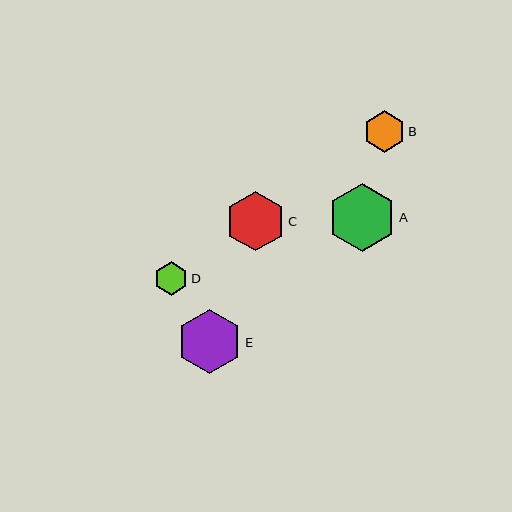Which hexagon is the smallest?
Hexagon D is the smallest with a size of approximately 33 pixels.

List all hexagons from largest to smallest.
From largest to smallest: A, E, C, B, D.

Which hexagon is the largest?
Hexagon A is the largest with a size of approximately 68 pixels.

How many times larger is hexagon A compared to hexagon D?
Hexagon A is approximately 2.0 times the size of hexagon D.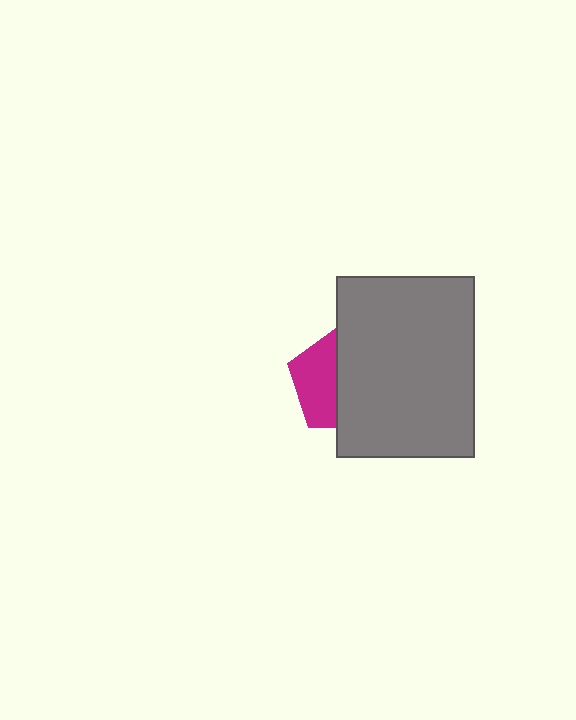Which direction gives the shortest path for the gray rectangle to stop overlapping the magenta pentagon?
Moving right gives the shortest separation.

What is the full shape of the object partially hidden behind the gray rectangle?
The partially hidden object is a magenta pentagon.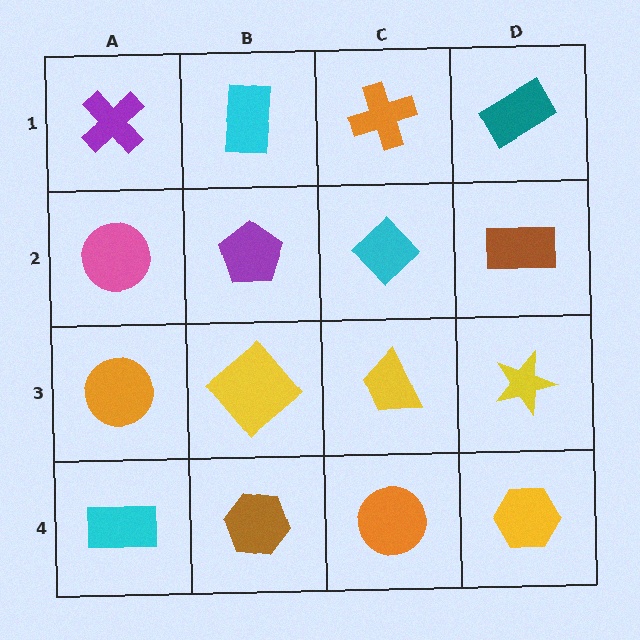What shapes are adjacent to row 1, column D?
A brown rectangle (row 2, column D), an orange cross (row 1, column C).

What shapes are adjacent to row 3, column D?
A brown rectangle (row 2, column D), a yellow hexagon (row 4, column D), a yellow trapezoid (row 3, column C).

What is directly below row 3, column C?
An orange circle.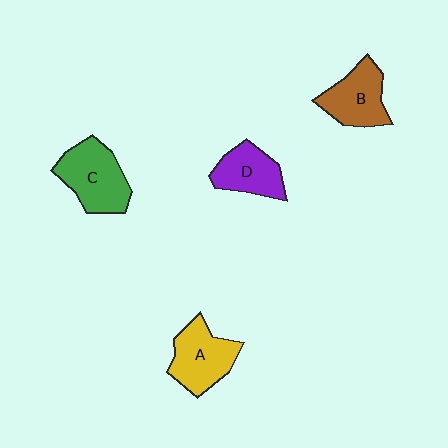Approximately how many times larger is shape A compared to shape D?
Approximately 1.2 times.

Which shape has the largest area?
Shape C (green).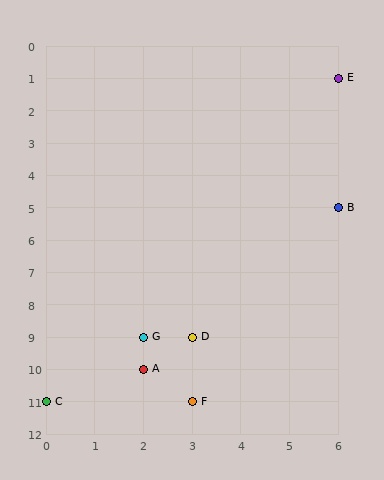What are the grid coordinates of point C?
Point C is at grid coordinates (0, 11).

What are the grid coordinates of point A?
Point A is at grid coordinates (2, 10).